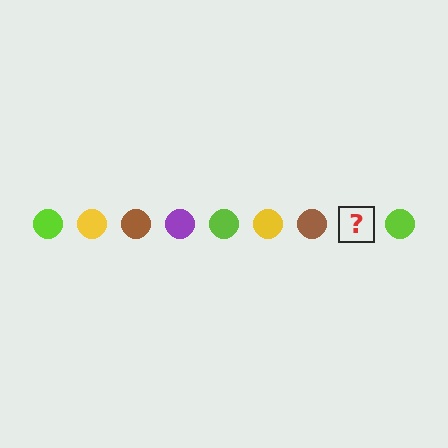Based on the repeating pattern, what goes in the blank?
The blank should be a purple circle.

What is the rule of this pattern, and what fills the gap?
The rule is that the pattern cycles through lime, yellow, brown, purple circles. The gap should be filled with a purple circle.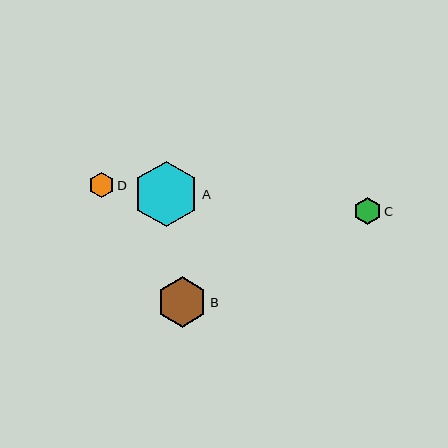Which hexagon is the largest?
Hexagon A is the largest with a size of approximately 65 pixels.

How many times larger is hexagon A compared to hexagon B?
Hexagon A is approximately 1.3 times the size of hexagon B.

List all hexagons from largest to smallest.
From largest to smallest: A, B, C, D.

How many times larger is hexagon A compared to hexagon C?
Hexagon A is approximately 2.4 times the size of hexagon C.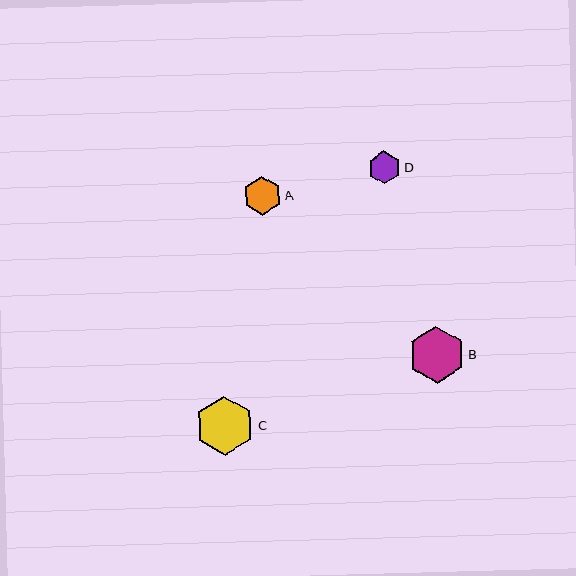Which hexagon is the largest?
Hexagon C is the largest with a size of approximately 59 pixels.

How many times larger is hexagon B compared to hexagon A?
Hexagon B is approximately 1.5 times the size of hexagon A.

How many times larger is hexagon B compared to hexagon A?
Hexagon B is approximately 1.5 times the size of hexagon A.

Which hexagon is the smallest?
Hexagon D is the smallest with a size of approximately 33 pixels.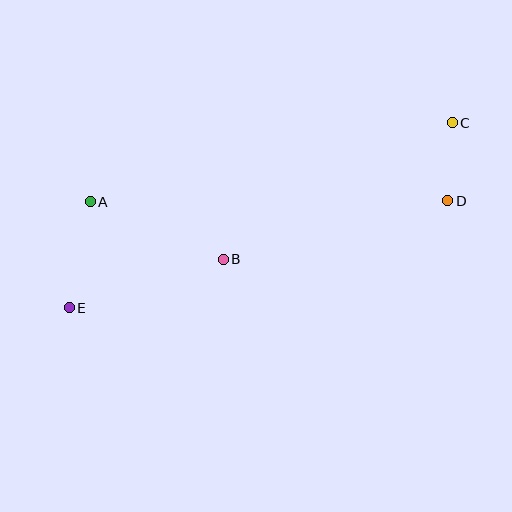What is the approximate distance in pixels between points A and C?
The distance between A and C is approximately 370 pixels.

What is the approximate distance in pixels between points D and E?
The distance between D and E is approximately 394 pixels.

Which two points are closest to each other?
Points C and D are closest to each other.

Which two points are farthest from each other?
Points C and E are farthest from each other.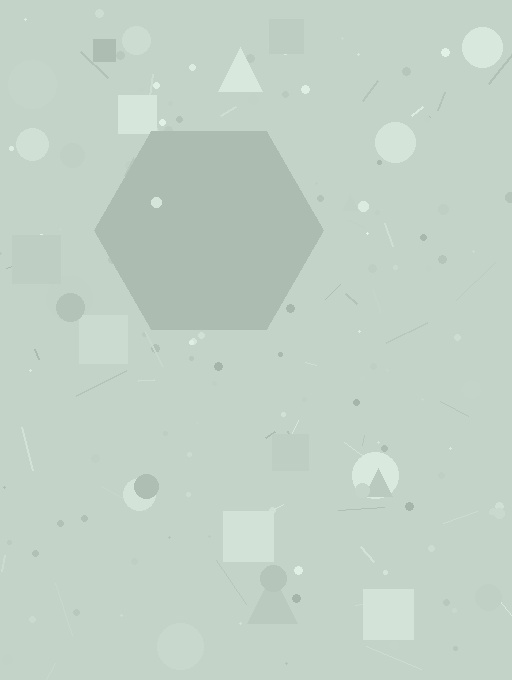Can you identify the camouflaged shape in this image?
The camouflaged shape is a hexagon.